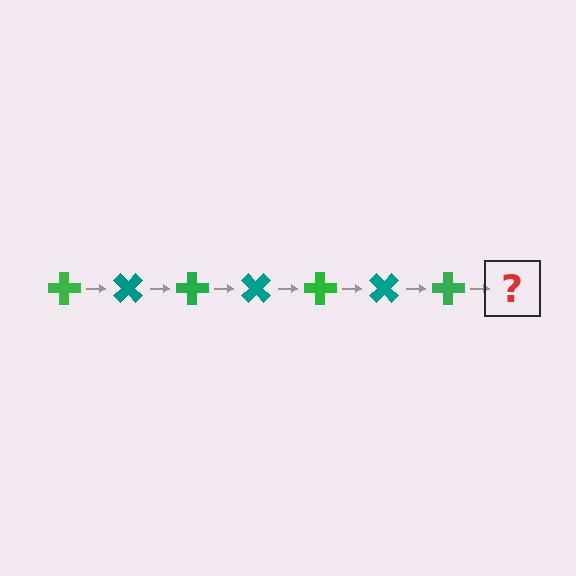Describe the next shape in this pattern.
It should be a teal cross, rotated 315 degrees from the start.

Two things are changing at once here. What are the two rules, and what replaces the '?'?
The two rules are that it rotates 45 degrees each step and the color cycles through green and teal. The '?' should be a teal cross, rotated 315 degrees from the start.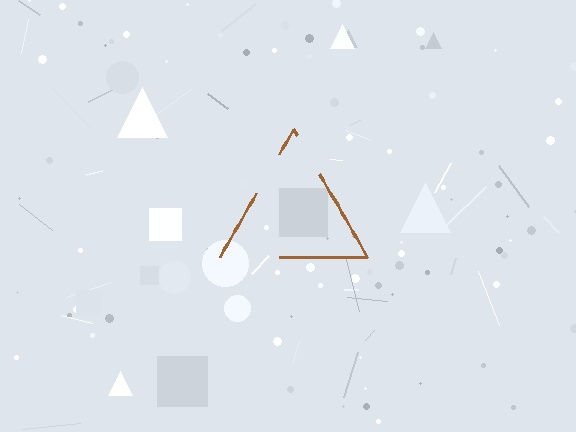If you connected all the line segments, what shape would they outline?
They would outline a triangle.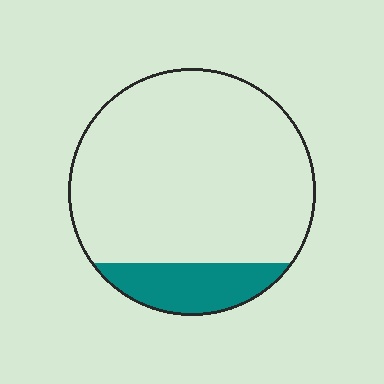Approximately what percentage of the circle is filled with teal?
Approximately 15%.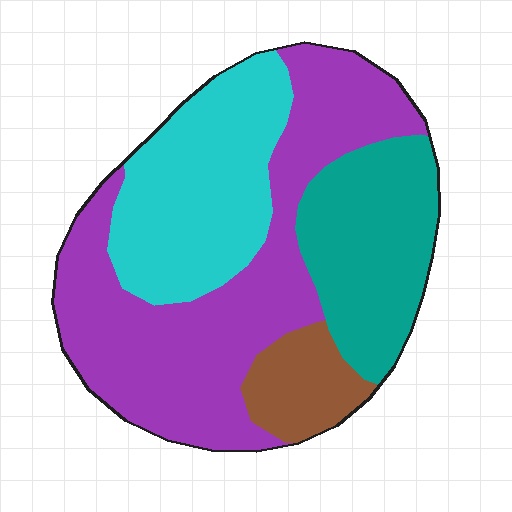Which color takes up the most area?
Purple, at roughly 45%.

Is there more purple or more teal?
Purple.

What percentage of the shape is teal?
Teal covers roughly 20% of the shape.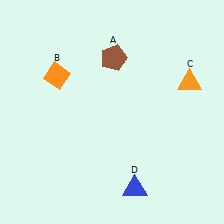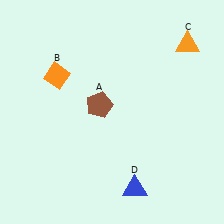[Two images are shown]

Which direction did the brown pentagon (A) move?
The brown pentagon (A) moved down.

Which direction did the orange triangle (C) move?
The orange triangle (C) moved up.